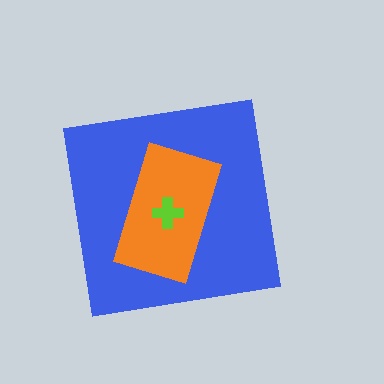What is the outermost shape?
The blue square.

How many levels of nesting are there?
3.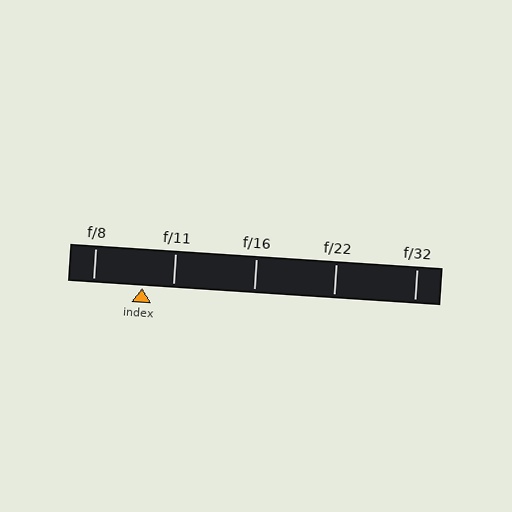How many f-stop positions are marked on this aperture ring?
There are 5 f-stop positions marked.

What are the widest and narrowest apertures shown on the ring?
The widest aperture shown is f/8 and the narrowest is f/32.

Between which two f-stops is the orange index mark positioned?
The index mark is between f/8 and f/11.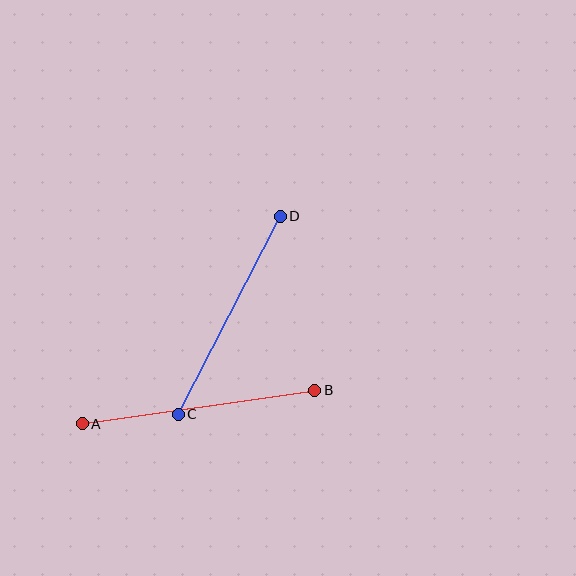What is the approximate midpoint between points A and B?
The midpoint is at approximately (199, 407) pixels.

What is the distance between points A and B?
The distance is approximately 235 pixels.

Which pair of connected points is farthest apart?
Points A and B are farthest apart.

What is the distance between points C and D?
The distance is approximately 223 pixels.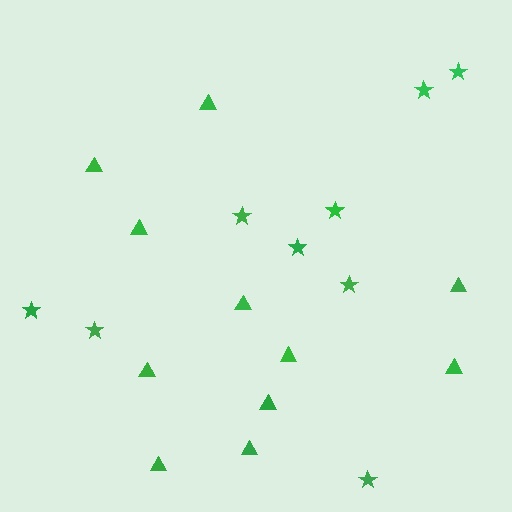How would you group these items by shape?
There are 2 groups: one group of triangles (11) and one group of stars (9).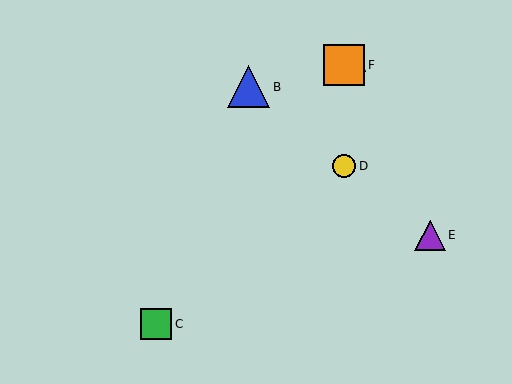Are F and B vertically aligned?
No, F is at x≈344 and B is at x≈249.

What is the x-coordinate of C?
Object C is at x≈156.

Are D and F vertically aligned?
Yes, both are at x≈344.